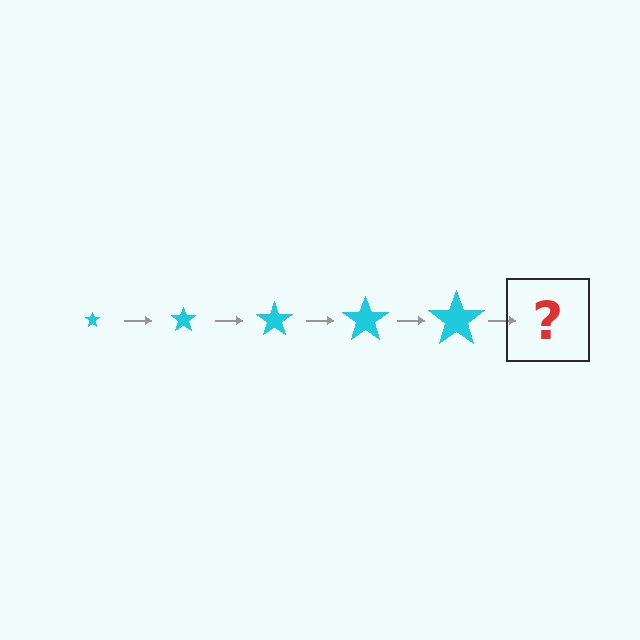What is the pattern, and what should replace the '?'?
The pattern is that the star gets progressively larger each step. The '?' should be a cyan star, larger than the previous one.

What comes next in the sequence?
The next element should be a cyan star, larger than the previous one.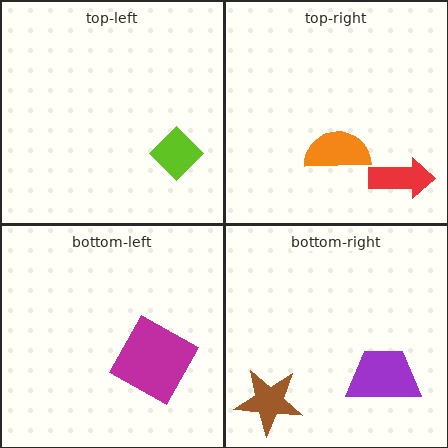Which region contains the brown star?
The bottom-right region.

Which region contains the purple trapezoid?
The bottom-right region.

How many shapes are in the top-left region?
1.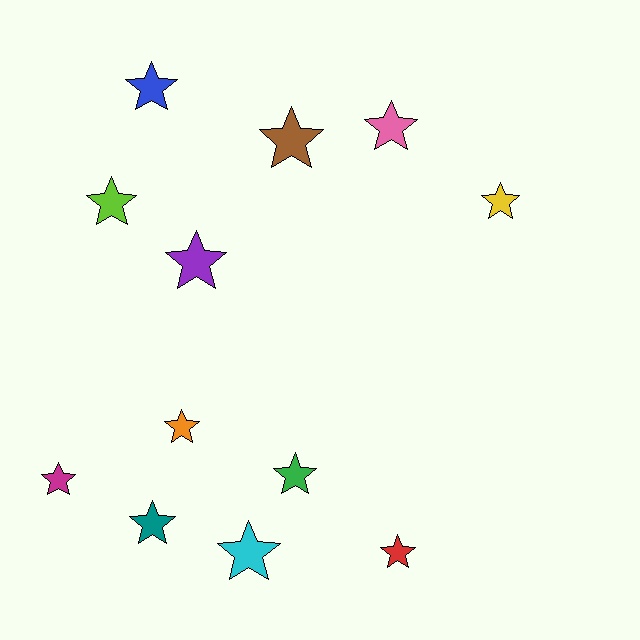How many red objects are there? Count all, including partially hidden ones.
There is 1 red object.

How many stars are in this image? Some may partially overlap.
There are 12 stars.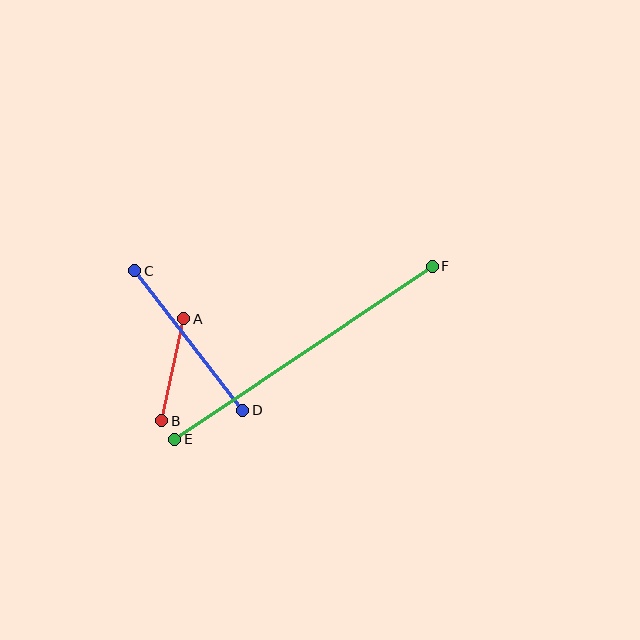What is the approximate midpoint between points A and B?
The midpoint is at approximately (173, 370) pixels.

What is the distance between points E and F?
The distance is approximately 310 pixels.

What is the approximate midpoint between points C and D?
The midpoint is at approximately (189, 340) pixels.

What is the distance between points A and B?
The distance is approximately 105 pixels.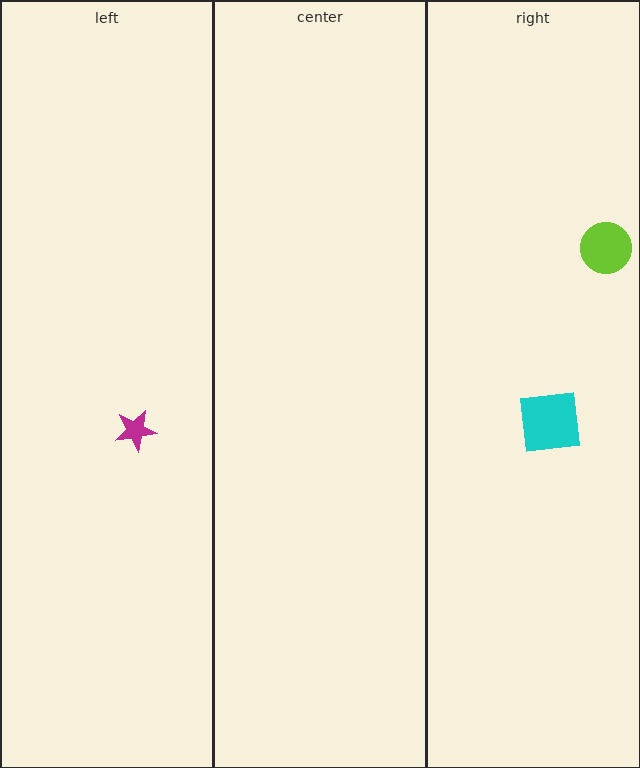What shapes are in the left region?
The magenta star.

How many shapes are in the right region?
2.